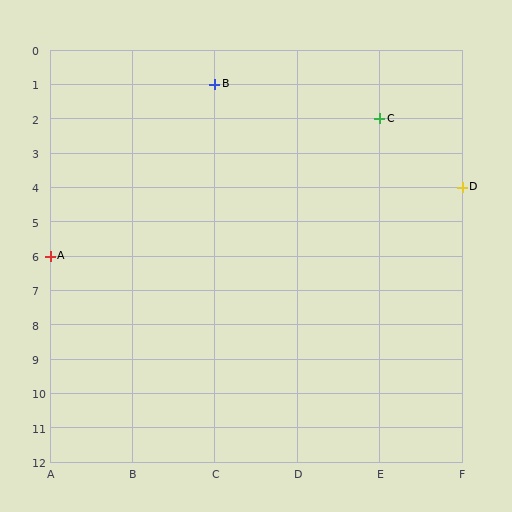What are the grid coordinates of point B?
Point B is at grid coordinates (C, 1).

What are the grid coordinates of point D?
Point D is at grid coordinates (F, 4).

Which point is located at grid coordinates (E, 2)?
Point C is at (E, 2).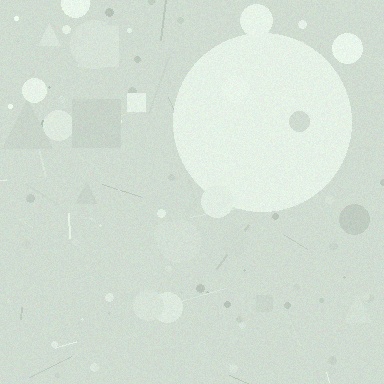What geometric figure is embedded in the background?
A circle is embedded in the background.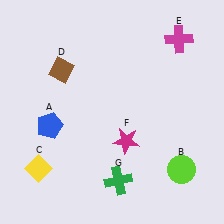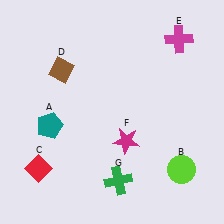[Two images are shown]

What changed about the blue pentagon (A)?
In Image 1, A is blue. In Image 2, it changed to teal.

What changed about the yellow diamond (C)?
In Image 1, C is yellow. In Image 2, it changed to red.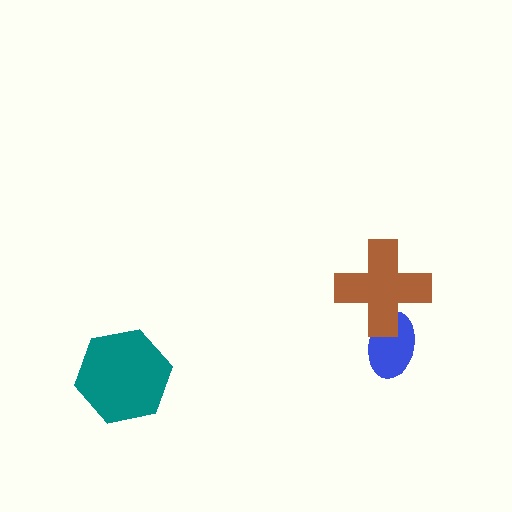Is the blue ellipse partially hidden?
Yes, it is partially covered by another shape.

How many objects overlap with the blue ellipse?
1 object overlaps with the blue ellipse.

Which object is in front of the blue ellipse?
The brown cross is in front of the blue ellipse.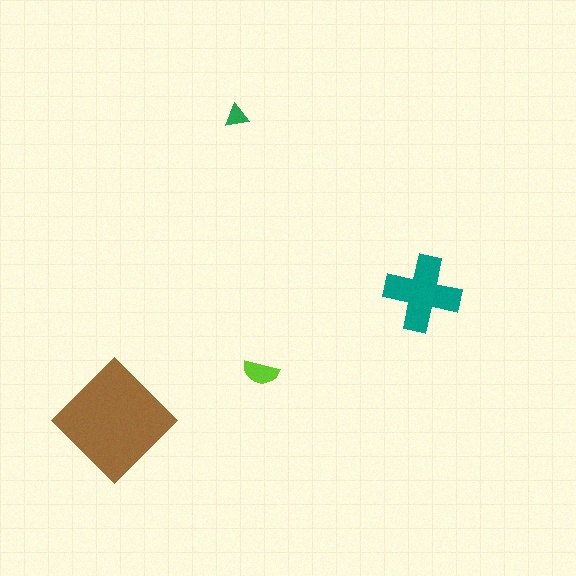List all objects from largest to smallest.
The brown diamond, the teal cross, the lime semicircle, the green triangle.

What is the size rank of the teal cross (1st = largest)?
2nd.